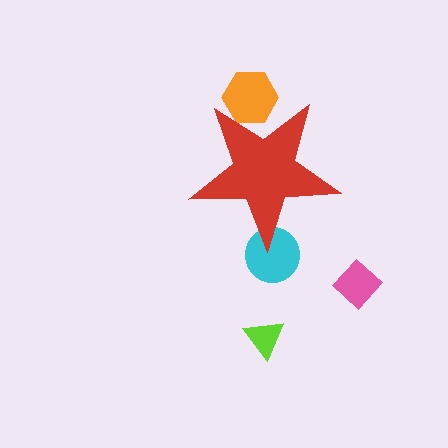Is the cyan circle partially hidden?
Yes, the cyan circle is partially hidden behind the red star.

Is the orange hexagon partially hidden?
Yes, the orange hexagon is partially hidden behind the red star.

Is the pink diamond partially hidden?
No, the pink diamond is fully visible.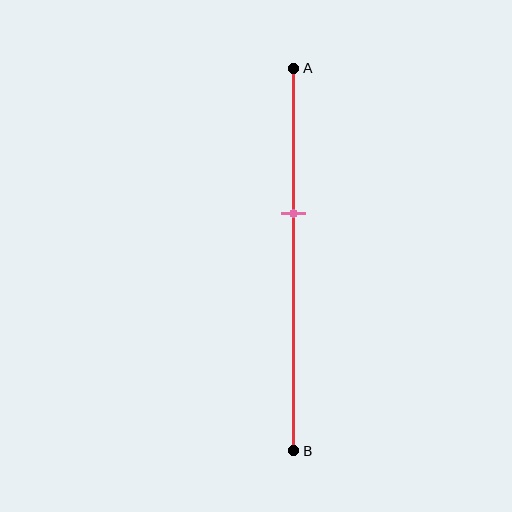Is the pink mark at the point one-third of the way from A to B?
No, the mark is at about 40% from A, not at the 33% one-third point.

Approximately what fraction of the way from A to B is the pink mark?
The pink mark is approximately 40% of the way from A to B.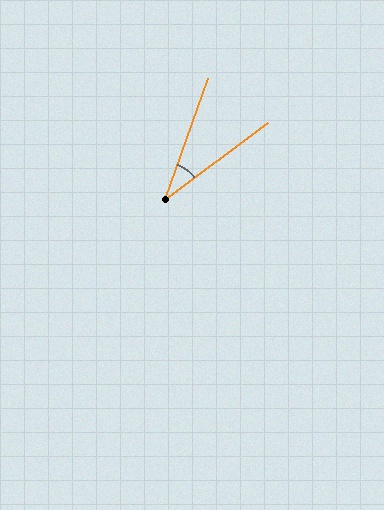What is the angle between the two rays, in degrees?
Approximately 34 degrees.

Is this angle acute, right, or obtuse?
It is acute.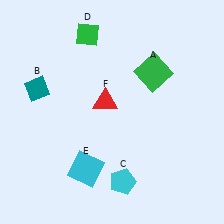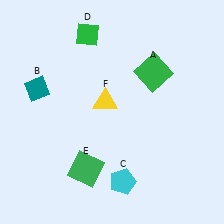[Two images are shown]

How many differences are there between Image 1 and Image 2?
There are 2 differences between the two images.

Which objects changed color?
E changed from cyan to green. F changed from red to yellow.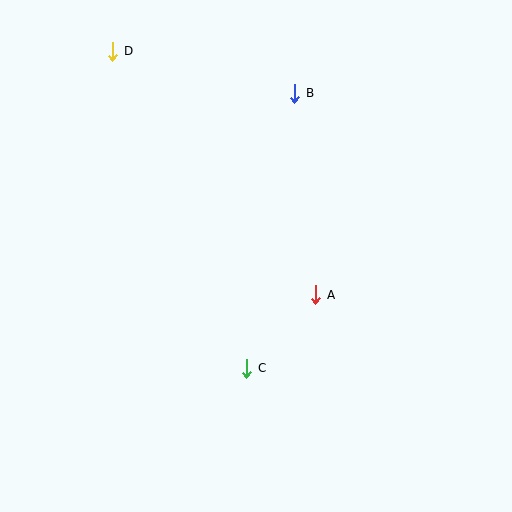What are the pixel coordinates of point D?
Point D is at (113, 51).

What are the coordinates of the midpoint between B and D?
The midpoint between B and D is at (204, 72).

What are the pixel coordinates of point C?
Point C is at (247, 368).